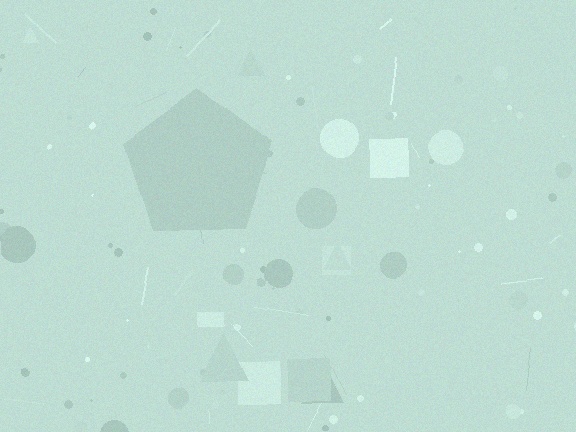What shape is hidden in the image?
A pentagon is hidden in the image.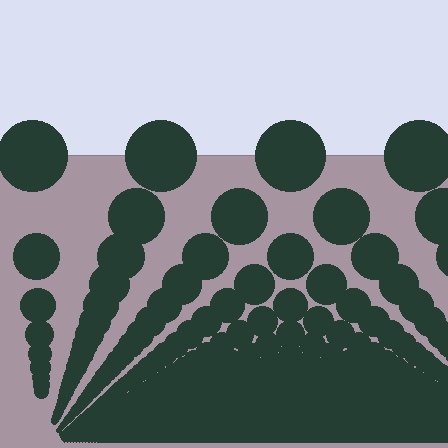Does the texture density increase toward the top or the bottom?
Density increases toward the bottom.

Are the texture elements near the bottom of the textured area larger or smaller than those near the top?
Smaller. The gradient is inverted — elements near the bottom are smaller and denser.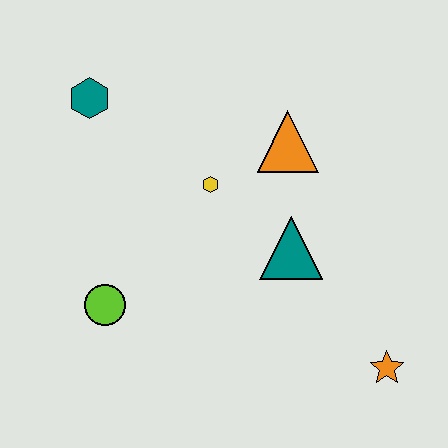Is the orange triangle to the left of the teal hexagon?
No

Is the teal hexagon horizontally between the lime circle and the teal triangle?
No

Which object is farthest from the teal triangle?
The teal hexagon is farthest from the teal triangle.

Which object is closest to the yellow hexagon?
The orange triangle is closest to the yellow hexagon.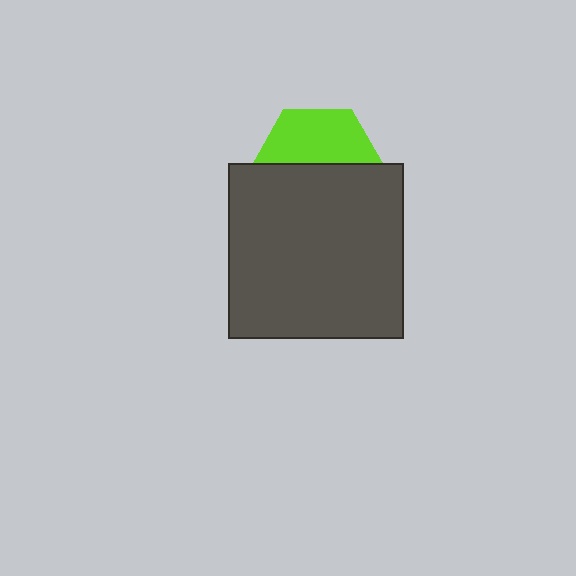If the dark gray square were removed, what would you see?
You would see the complete lime hexagon.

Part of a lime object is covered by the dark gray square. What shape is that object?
It is a hexagon.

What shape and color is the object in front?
The object in front is a dark gray square.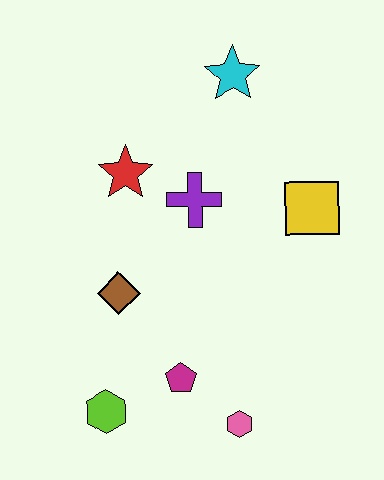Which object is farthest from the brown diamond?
The cyan star is farthest from the brown diamond.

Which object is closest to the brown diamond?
The magenta pentagon is closest to the brown diamond.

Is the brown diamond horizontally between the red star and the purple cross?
No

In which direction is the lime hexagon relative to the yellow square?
The lime hexagon is to the left of the yellow square.